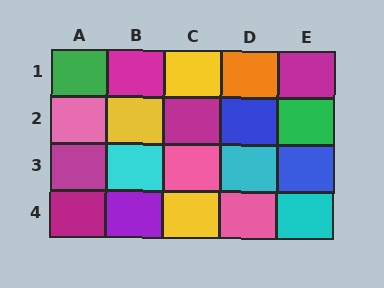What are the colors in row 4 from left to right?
Magenta, purple, yellow, pink, cyan.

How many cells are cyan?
3 cells are cyan.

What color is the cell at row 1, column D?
Orange.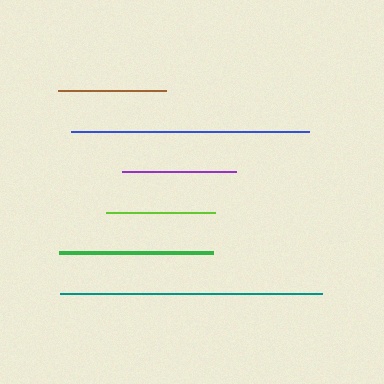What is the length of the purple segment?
The purple segment is approximately 114 pixels long.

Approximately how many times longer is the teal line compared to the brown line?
The teal line is approximately 2.4 times the length of the brown line.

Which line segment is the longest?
The teal line is the longest at approximately 262 pixels.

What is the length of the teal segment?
The teal segment is approximately 262 pixels long.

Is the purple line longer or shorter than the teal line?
The teal line is longer than the purple line.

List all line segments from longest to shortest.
From longest to shortest: teal, blue, green, purple, lime, brown.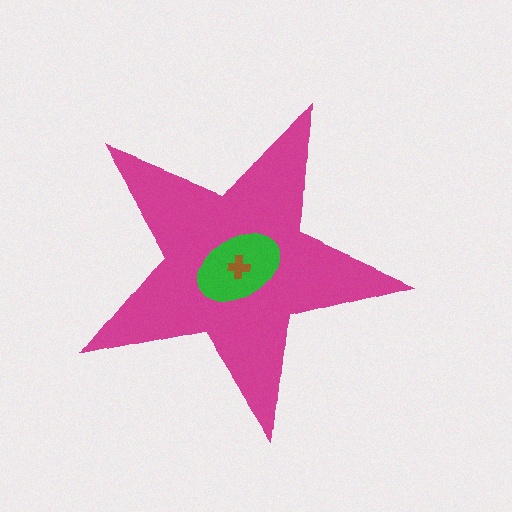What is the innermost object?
The brown cross.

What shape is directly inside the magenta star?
The green ellipse.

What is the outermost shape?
The magenta star.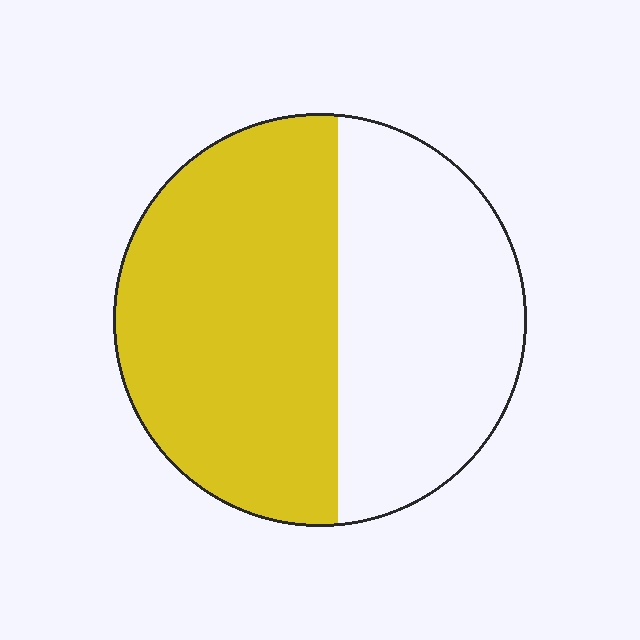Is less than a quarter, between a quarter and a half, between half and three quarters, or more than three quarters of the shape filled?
Between half and three quarters.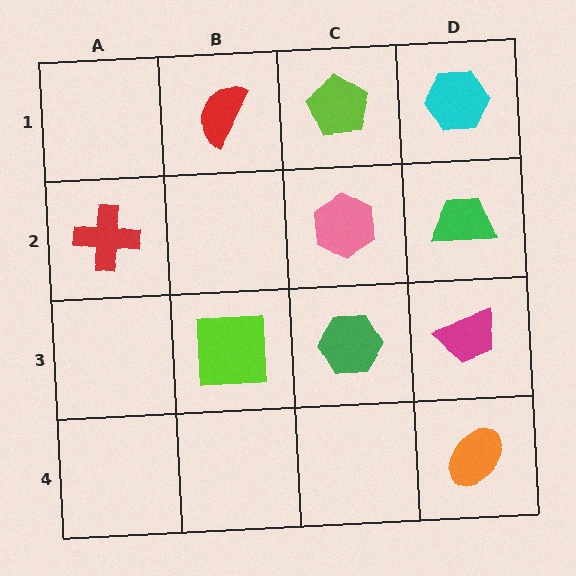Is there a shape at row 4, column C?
No, that cell is empty.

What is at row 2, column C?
A pink hexagon.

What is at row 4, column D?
An orange ellipse.